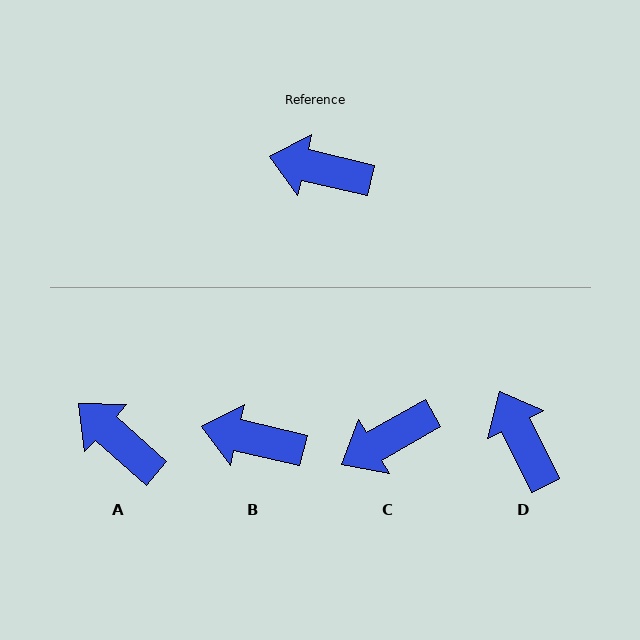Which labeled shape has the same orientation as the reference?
B.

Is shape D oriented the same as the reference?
No, it is off by about 50 degrees.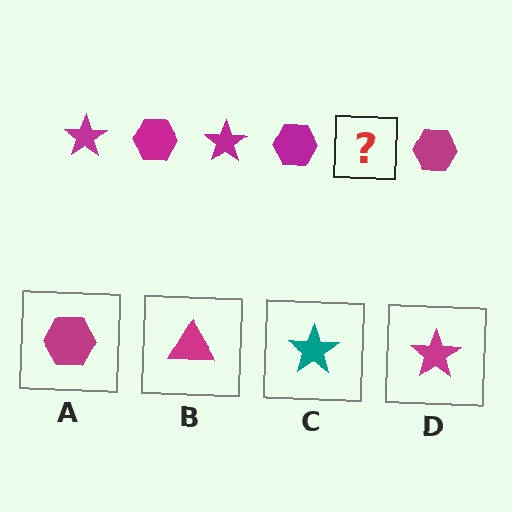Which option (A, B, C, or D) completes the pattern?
D.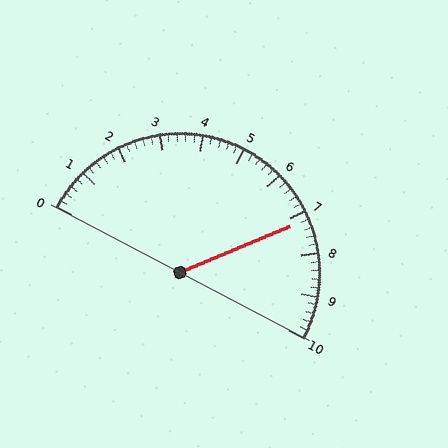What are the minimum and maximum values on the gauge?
The gauge ranges from 0 to 10.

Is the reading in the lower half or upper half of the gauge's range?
The reading is in the upper half of the range (0 to 10).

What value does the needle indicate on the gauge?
The needle indicates approximately 7.2.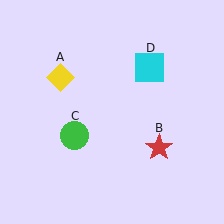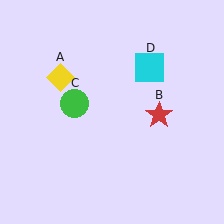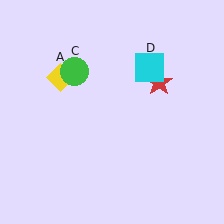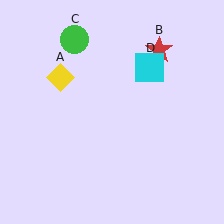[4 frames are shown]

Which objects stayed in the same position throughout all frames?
Yellow diamond (object A) and cyan square (object D) remained stationary.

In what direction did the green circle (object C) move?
The green circle (object C) moved up.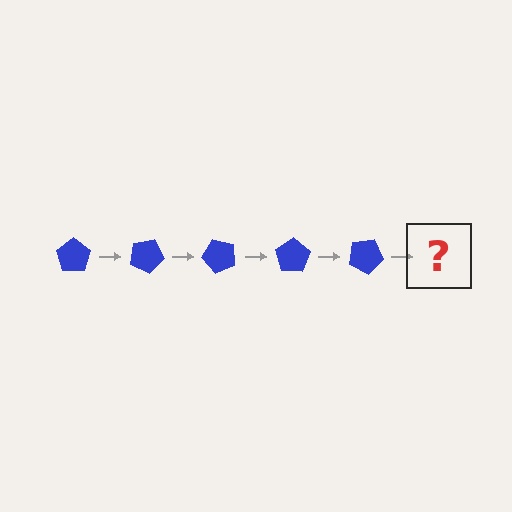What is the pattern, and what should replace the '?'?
The pattern is that the pentagon rotates 25 degrees each step. The '?' should be a blue pentagon rotated 125 degrees.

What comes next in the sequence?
The next element should be a blue pentagon rotated 125 degrees.